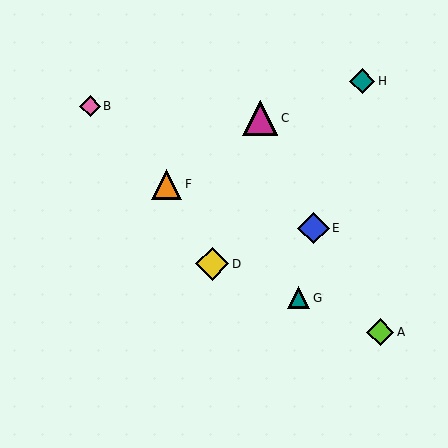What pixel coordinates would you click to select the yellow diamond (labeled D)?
Click at (212, 264) to select the yellow diamond D.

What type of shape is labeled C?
Shape C is a magenta triangle.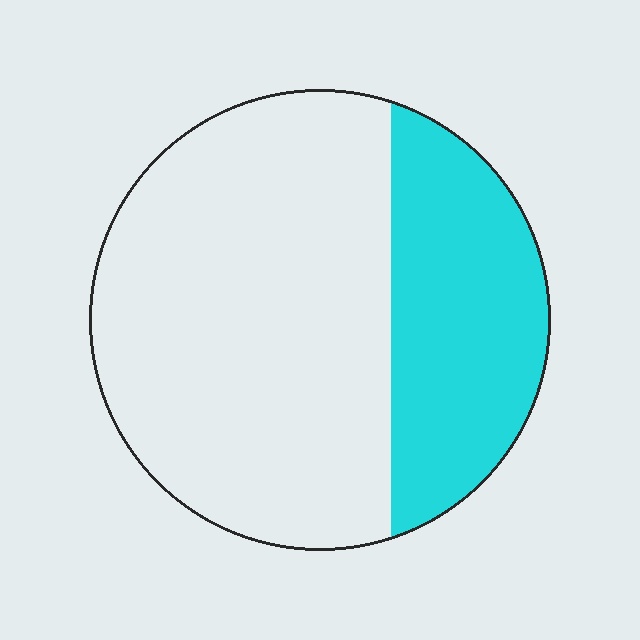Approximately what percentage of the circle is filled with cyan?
Approximately 30%.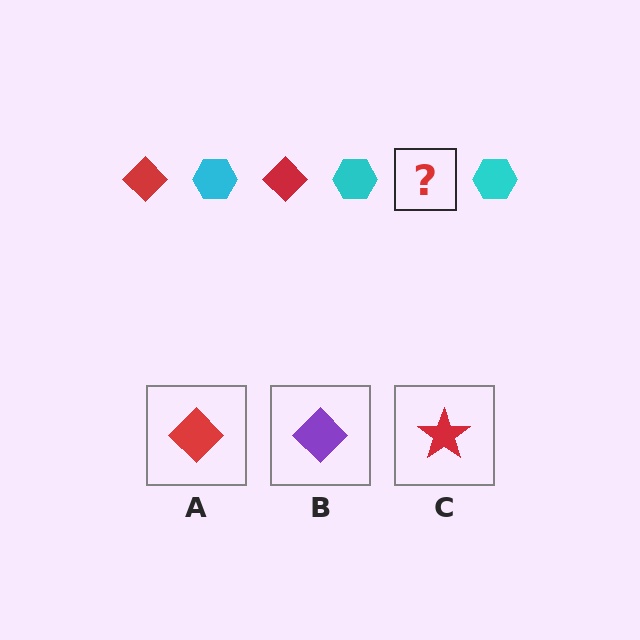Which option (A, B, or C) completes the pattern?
A.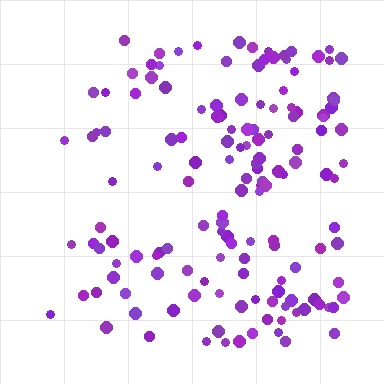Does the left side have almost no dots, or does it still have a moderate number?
Still a moderate number, just noticeably fewer than the right.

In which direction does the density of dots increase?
From left to right, with the right side densest.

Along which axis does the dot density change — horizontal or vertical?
Horizontal.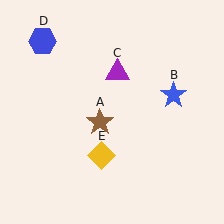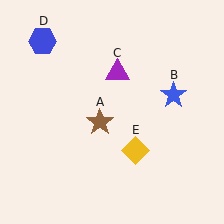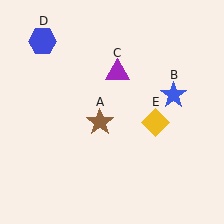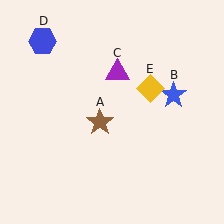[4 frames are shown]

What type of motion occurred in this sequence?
The yellow diamond (object E) rotated counterclockwise around the center of the scene.